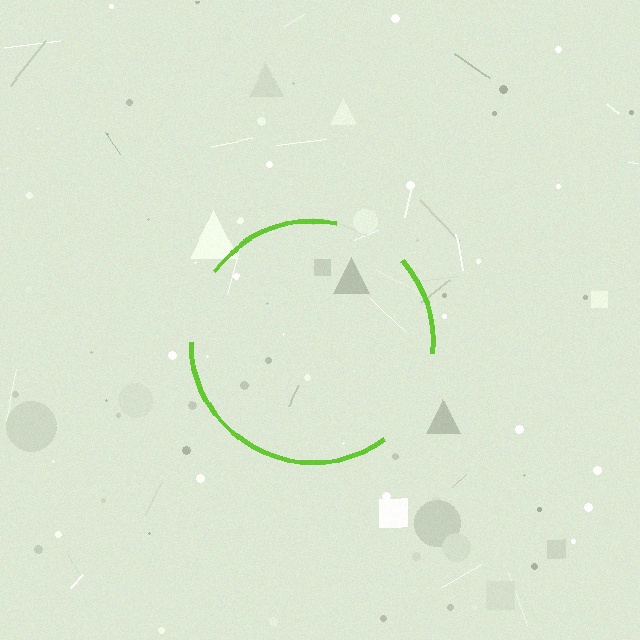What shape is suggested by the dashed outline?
The dashed outline suggests a circle.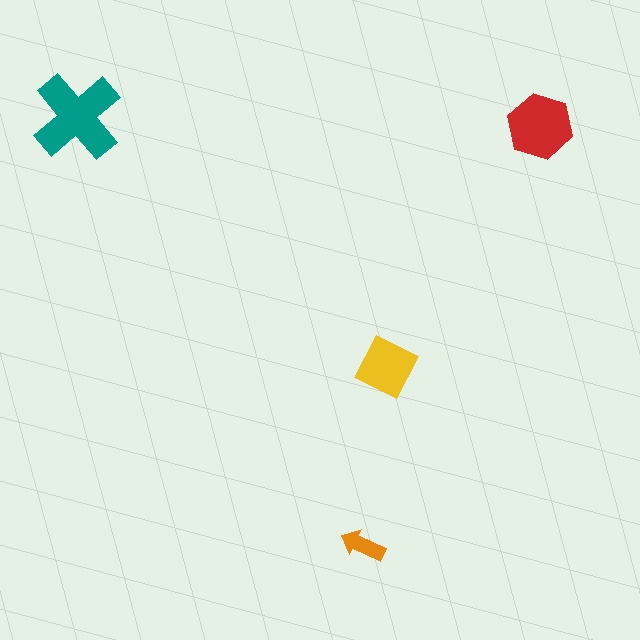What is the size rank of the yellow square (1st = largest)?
3rd.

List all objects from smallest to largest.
The orange arrow, the yellow square, the red hexagon, the teal cross.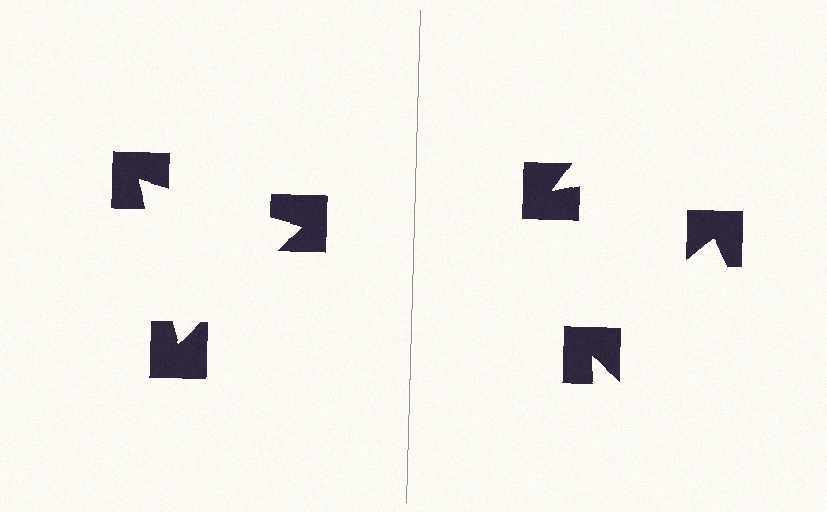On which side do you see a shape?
An illusory triangle appears on the left side. On the right side the wedge cuts are rotated, so no coherent shape forms.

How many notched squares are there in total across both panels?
6 — 3 on each side.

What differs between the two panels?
The notched squares are positioned identically on both sides; only the wedge orientations differ. On the left they align to a triangle; on the right they are misaligned.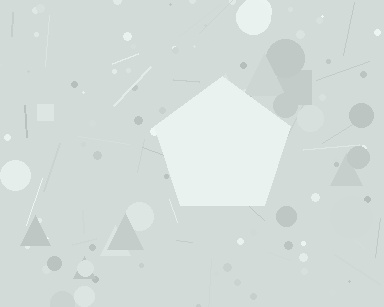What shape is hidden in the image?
A pentagon is hidden in the image.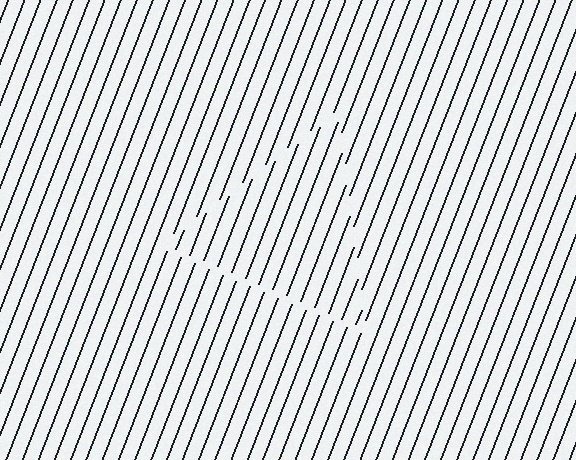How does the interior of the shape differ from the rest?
The interior of the shape contains the same grating, shifted by half a period — the contour is defined by the phase discontinuity where line-ends from the inner and outer gratings abut.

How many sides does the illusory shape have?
3 sides — the line-ends trace a triangle.